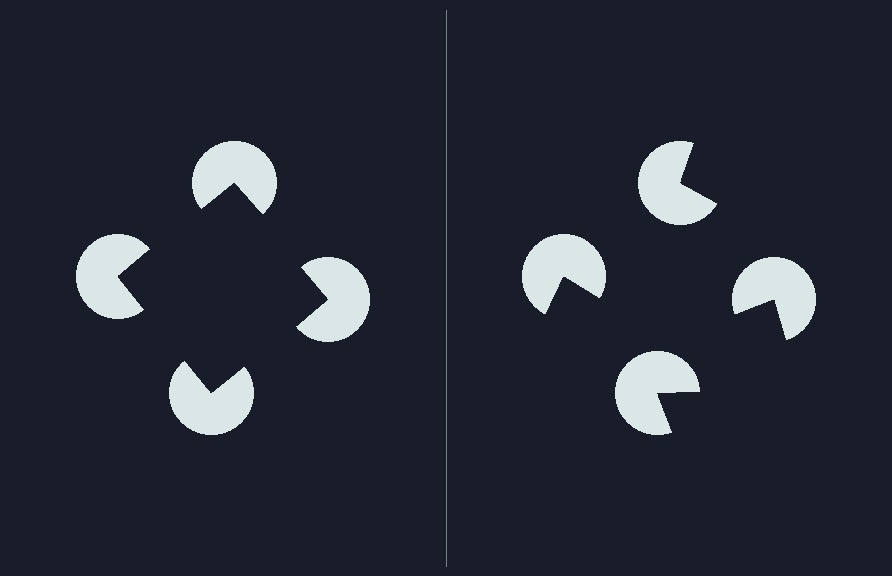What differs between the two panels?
The pac-man discs are positioned identically on both sides; only the wedge orientations differ. On the left they align to a square; on the right they are misaligned.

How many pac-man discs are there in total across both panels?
8 — 4 on each side.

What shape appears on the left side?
An illusory square.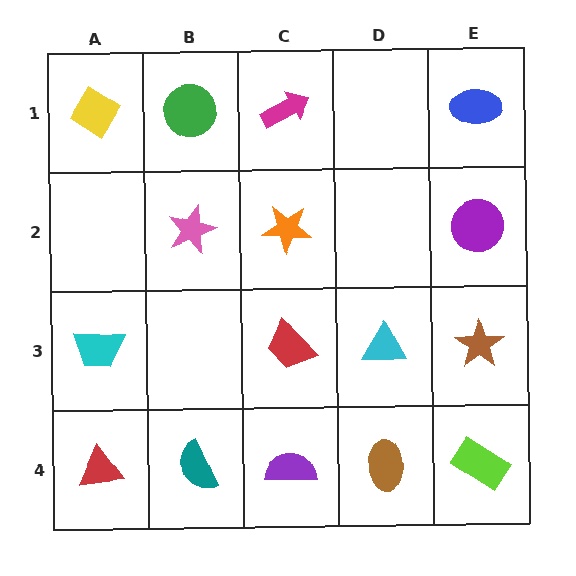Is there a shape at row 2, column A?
No, that cell is empty.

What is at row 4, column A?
A red triangle.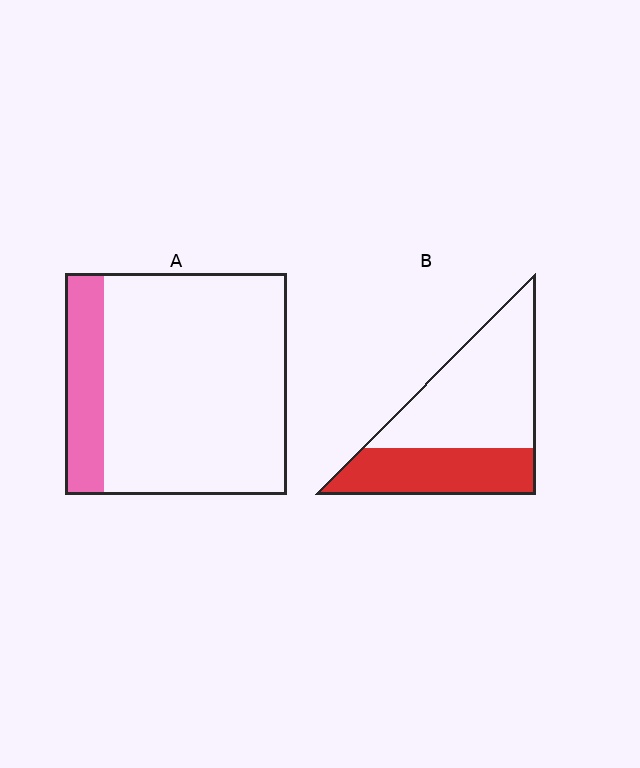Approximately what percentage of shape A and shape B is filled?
A is approximately 20% and B is approximately 40%.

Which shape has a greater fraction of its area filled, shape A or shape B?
Shape B.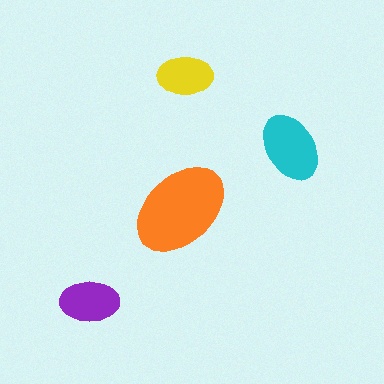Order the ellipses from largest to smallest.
the orange one, the cyan one, the purple one, the yellow one.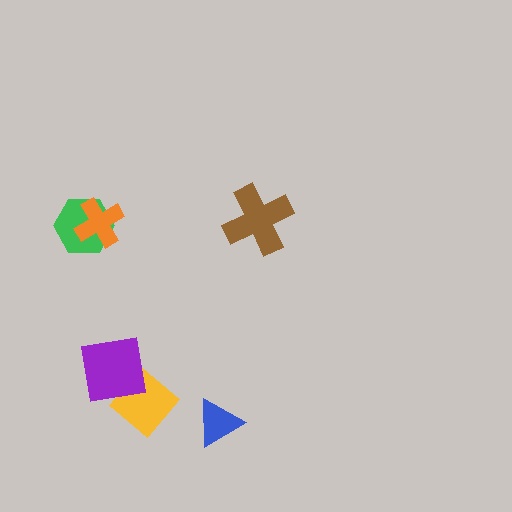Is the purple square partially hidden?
No, no other shape covers it.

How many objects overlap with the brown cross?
0 objects overlap with the brown cross.